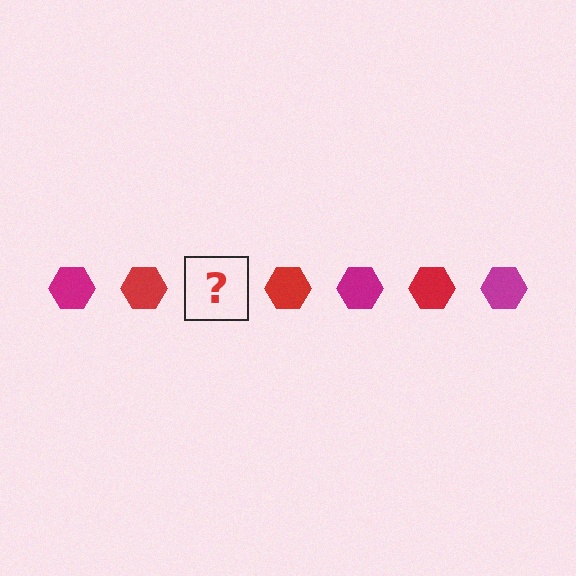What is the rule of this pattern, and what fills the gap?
The rule is that the pattern cycles through magenta, red hexagons. The gap should be filled with a magenta hexagon.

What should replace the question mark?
The question mark should be replaced with a magenta hexagon.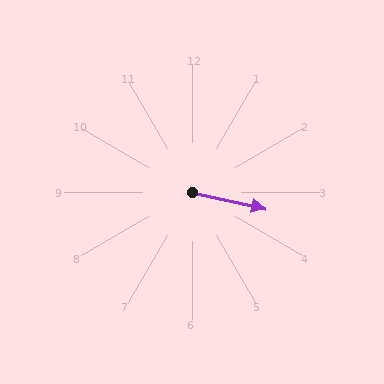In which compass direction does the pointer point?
East.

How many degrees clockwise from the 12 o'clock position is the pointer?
Approximately 103 degrees.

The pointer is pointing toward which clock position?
Roughly 3 o'clock.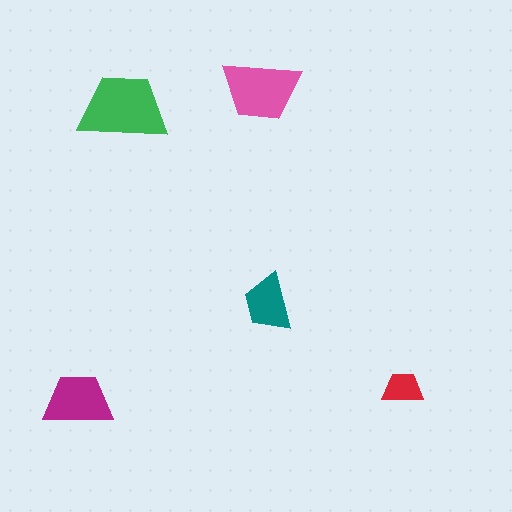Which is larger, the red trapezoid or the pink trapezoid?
The pink one.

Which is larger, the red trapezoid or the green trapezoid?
The green one.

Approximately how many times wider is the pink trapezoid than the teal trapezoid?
About 1.5 times wider.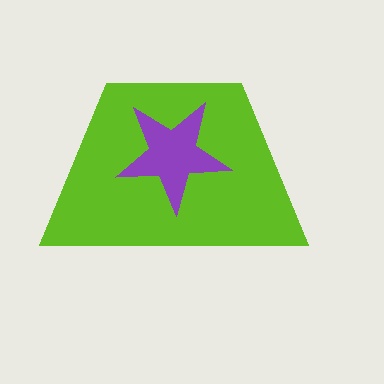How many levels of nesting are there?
2.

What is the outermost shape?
The lime trapezoid.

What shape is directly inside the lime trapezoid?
The purple star.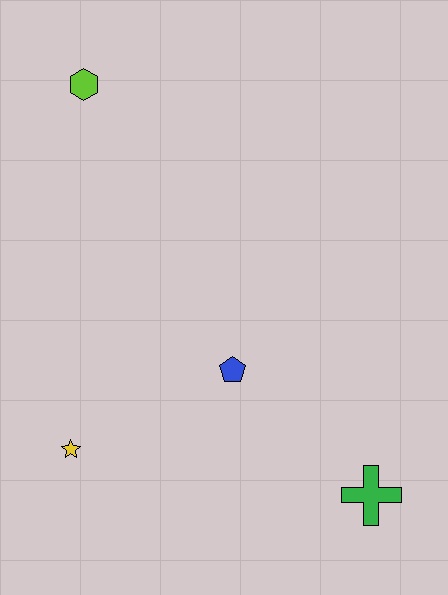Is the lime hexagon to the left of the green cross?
Yes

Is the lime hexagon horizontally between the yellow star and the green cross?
Yes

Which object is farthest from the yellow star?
The lime hexagon is farthest from the yellow star.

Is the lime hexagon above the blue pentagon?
Yes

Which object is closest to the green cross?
The blue pentagon is closest to the green cross.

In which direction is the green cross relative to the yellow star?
The green cross is to the right of the yellow star.